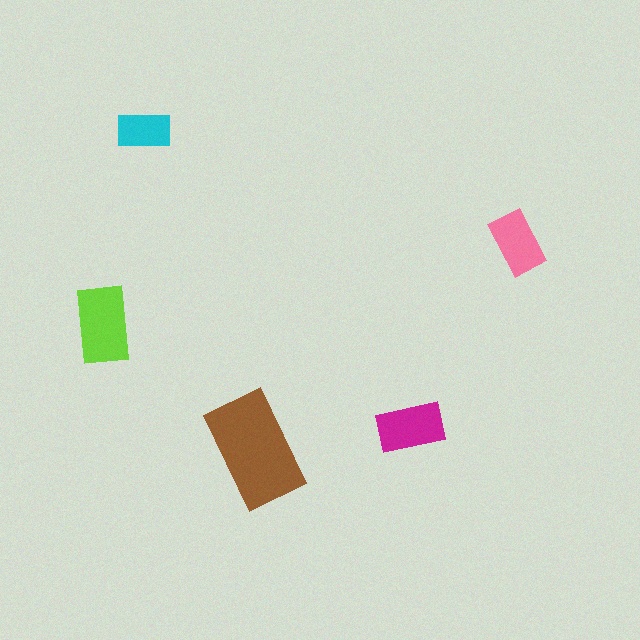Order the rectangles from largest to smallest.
the brown one, the lime one, the magenta one, the pink one, the cyan one.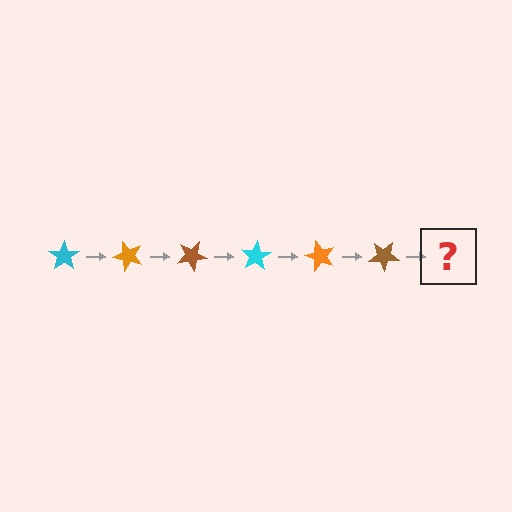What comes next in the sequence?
The next element should be a cyan star, rotated 300 degrees from the start.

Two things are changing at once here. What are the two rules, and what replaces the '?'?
The two rules are that it rotates 50 degrees each step and the color cycles through cyan, orange, and brown. The '?' should be a cyan star, rotated 300 degrees from the start.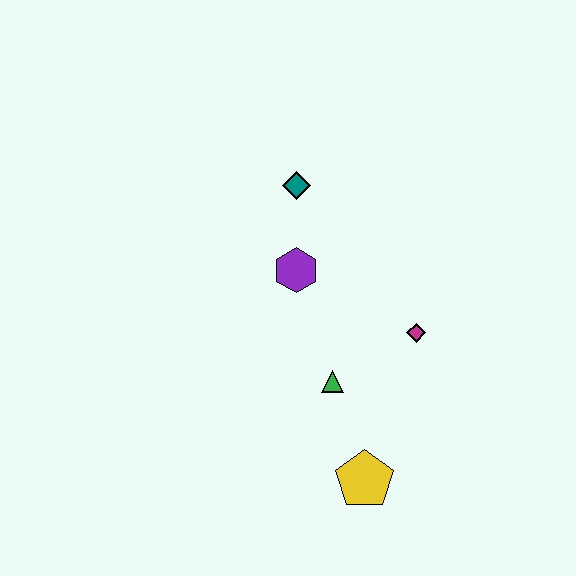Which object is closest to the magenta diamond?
The green triangle is closest to the magenta diamond.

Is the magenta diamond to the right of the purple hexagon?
Yes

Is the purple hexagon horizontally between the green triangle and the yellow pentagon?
No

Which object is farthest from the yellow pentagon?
The teal diamond is farthest from the yellow pentagon.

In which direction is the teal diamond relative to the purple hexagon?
The teal diamond is above the purple hexagon.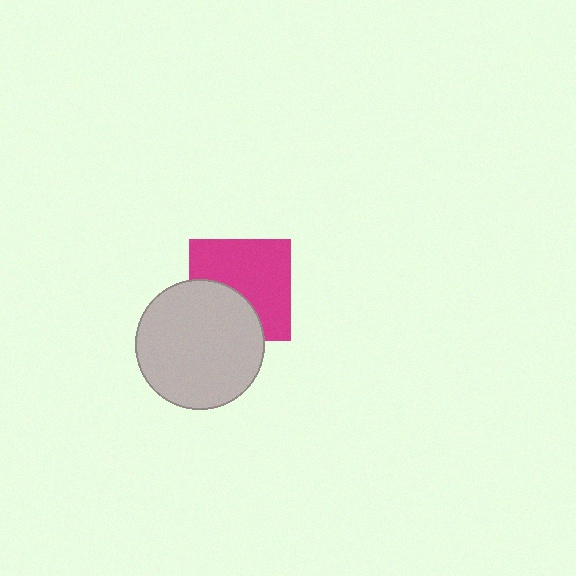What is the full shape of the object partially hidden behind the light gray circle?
The partially hidden object is a magenta square.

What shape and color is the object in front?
The object in front is a light gray circle.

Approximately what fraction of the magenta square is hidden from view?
Roughly 36% of the magenta square is hidden behind the light gray circle.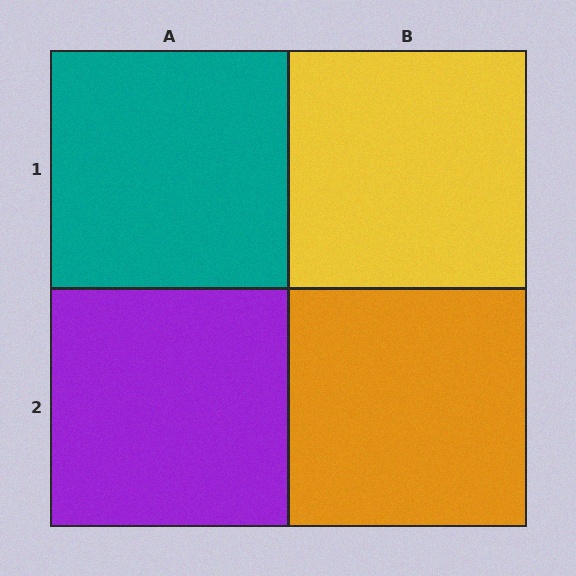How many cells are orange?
1 cell is orange.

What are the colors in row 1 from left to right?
Teal, yellow.